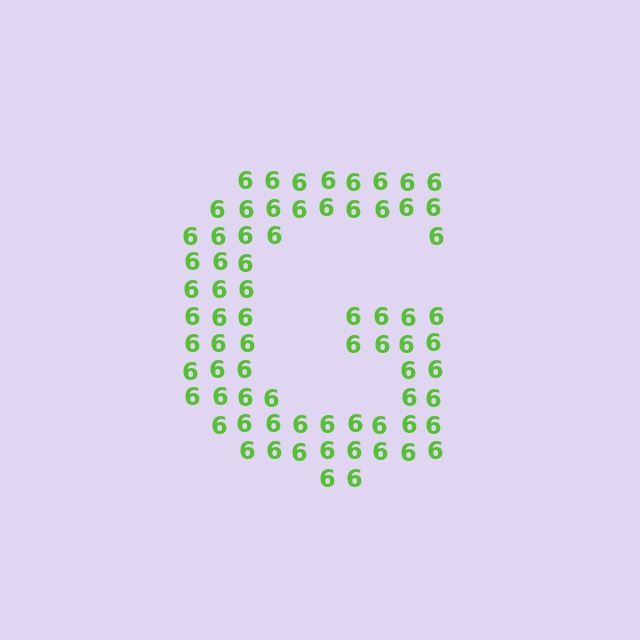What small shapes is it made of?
It is made of small digit 6's.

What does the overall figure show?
The overall figure shows the letter G.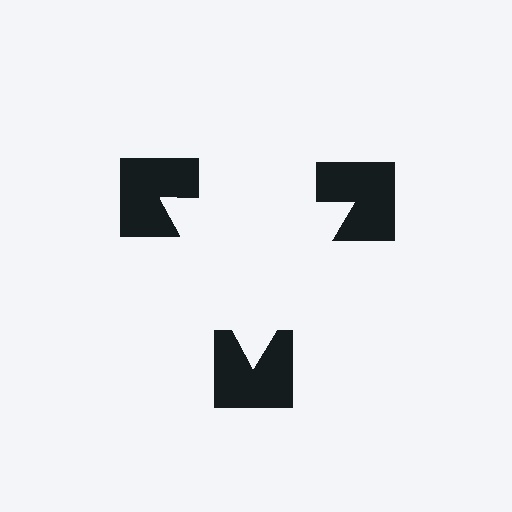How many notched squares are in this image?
There are 3 — one at each vertex of the illusory triangle.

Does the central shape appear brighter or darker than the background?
It typically appears slightly brighter than the background, even though no actual brightness change is drawn.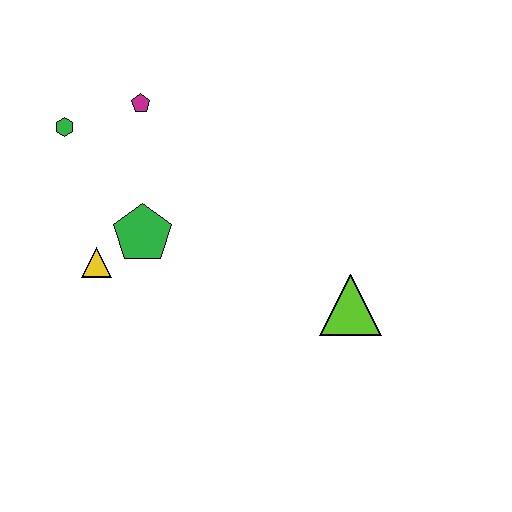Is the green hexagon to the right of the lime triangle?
No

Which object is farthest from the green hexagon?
The lime triangle is farthest from the green hexagon.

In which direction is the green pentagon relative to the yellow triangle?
The green pentagon is to the right of the yellow triangle.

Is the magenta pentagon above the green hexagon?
Yes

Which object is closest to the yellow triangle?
The green pentagon is closest to the yellow triangle.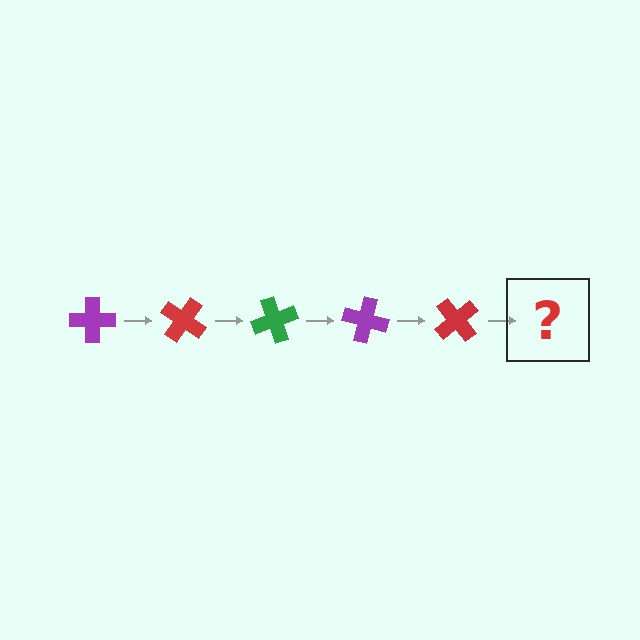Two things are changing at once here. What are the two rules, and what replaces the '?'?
The two rules are that it rotates 35 degrees each step and the color cycles through purple, red, and green. The '?' should be a green cross, rotated 175 degrees from the start.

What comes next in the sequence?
The next element should be a green cross, rotated 175 degrees from the start.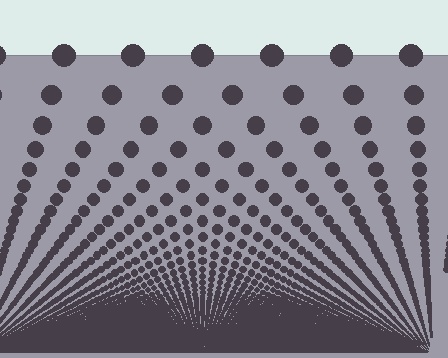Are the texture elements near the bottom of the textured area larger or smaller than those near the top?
Smaller. The gradient is inverted — elements near the bottom are smaller and denser.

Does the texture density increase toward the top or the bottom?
Density increases toward the bottom.